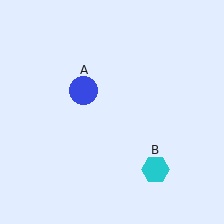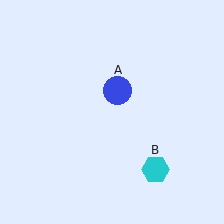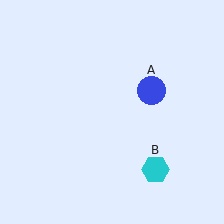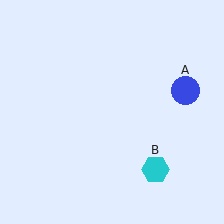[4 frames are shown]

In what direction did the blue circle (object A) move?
The blue circle (object A) moved right.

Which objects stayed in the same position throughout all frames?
Cyan hexagon (object B) remained stationary.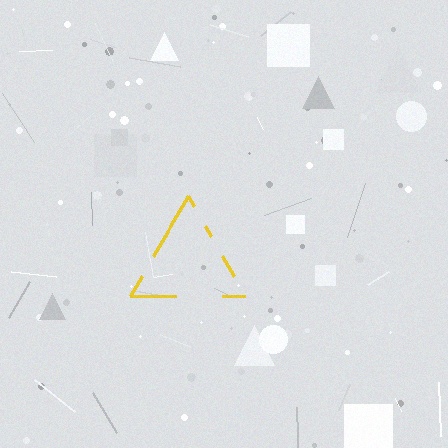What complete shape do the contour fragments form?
The contour fragments form a triangle.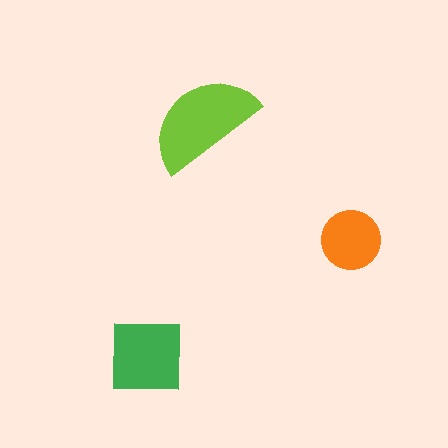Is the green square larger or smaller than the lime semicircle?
Smaller.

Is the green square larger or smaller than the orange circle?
Larger.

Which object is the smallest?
The orange circle.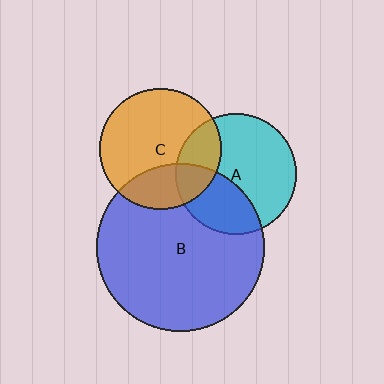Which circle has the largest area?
Circle B (blue).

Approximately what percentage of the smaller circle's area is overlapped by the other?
Approximately 25%.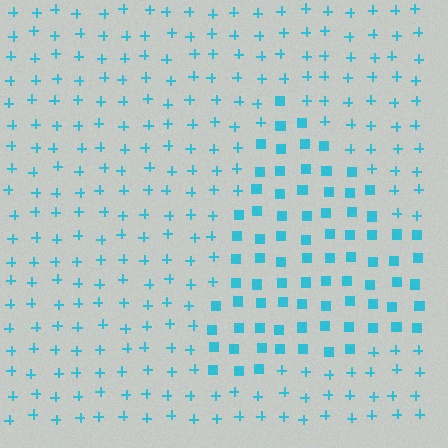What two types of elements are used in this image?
The image uses squares inside the triangle region and plus signs outside it.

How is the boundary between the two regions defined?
The boundary is defined by a change in element shape: squares inside vs. plus signs outside. All elements share the same color and spacing.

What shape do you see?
I see a triangle.